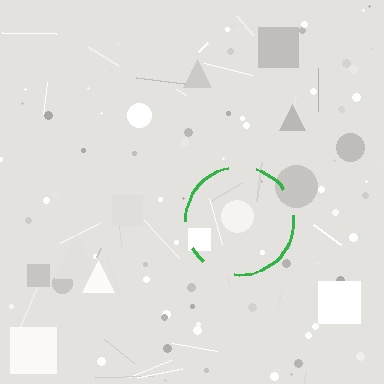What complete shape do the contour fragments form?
The contour fragments form a circle.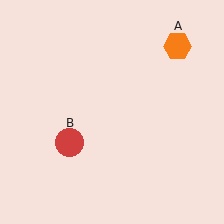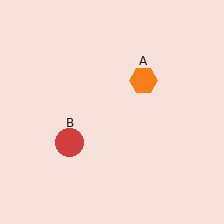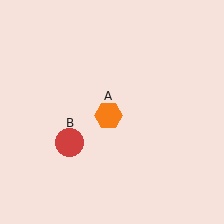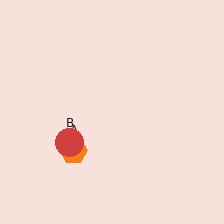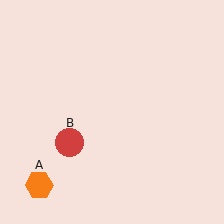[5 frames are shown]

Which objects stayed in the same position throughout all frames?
Red circle (object B) remained stationary.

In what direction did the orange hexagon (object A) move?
The orange hexagon (object A) moved down and to the left.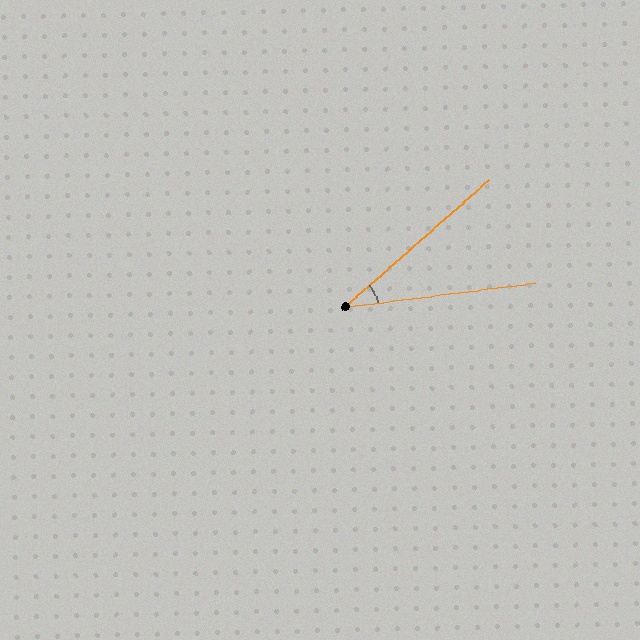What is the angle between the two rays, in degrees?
Approximately 34 degrees.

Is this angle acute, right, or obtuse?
It is acute.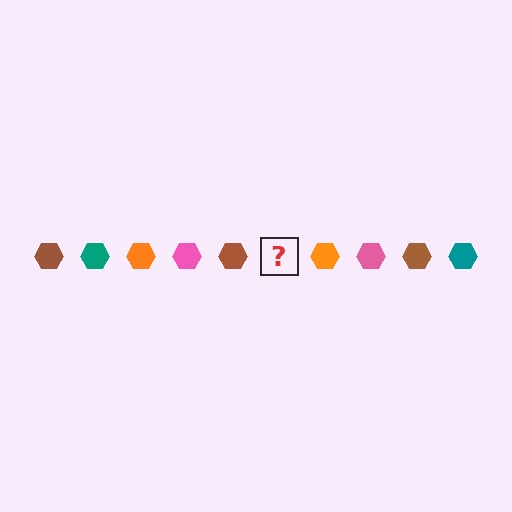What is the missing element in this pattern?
The missing element is a teal hexagon.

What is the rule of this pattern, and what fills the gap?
The rule is that the pattern cycles through brown, teal, orange, pink hexagons. The gap should be filled with a teal hexagon.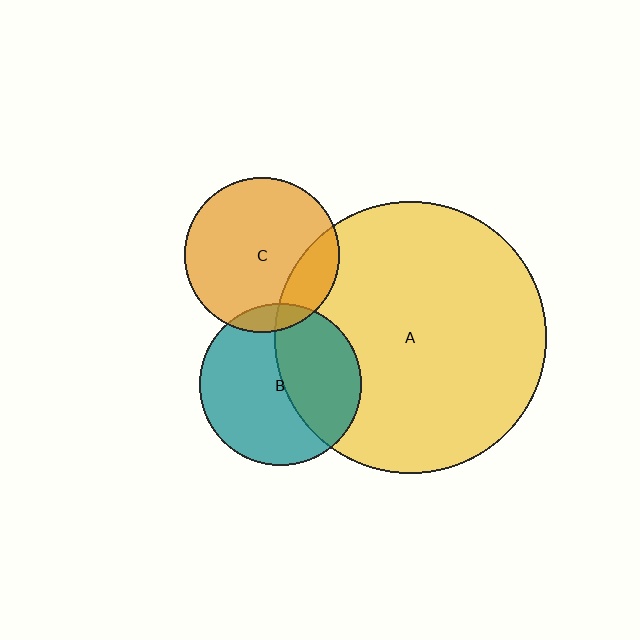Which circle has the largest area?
Circle A (yellow).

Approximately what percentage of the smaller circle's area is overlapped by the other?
Approximately 20%.